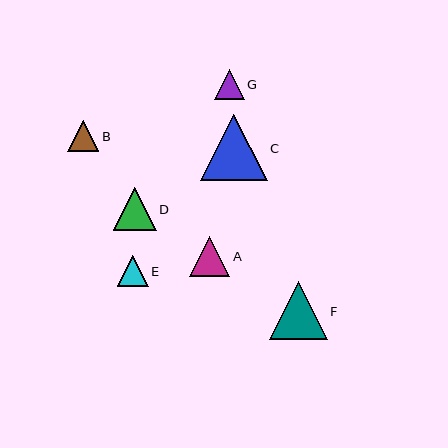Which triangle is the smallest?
Triangle G is the smallest with a size of approximately 30 pixels.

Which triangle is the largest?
Triangle C is the largest with a size of approximately 66 pixels.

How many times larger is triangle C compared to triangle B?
Triangle C is approximately 2.1 times the size of triangle B.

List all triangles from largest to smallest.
From largest to smallest: C, F, D, A, B, E, G.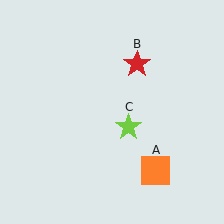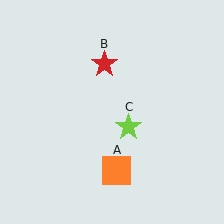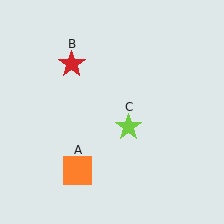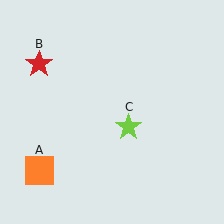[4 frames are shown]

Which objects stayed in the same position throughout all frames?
Lime star (object C) remained stationary.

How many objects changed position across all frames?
2 objects changed position: orange square (object A), red star (object B).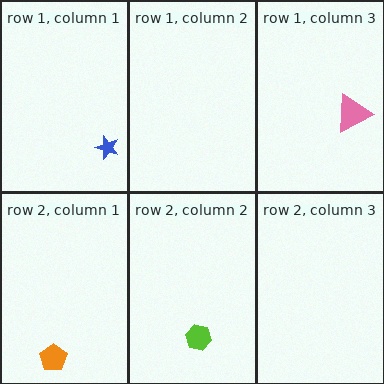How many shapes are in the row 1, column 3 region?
1.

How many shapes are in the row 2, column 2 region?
1.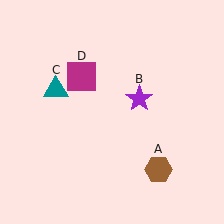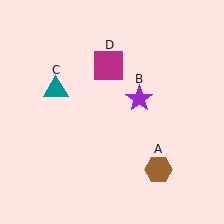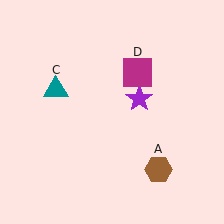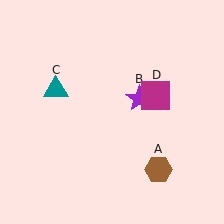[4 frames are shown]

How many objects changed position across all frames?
1 object changed position: magenta square (object D).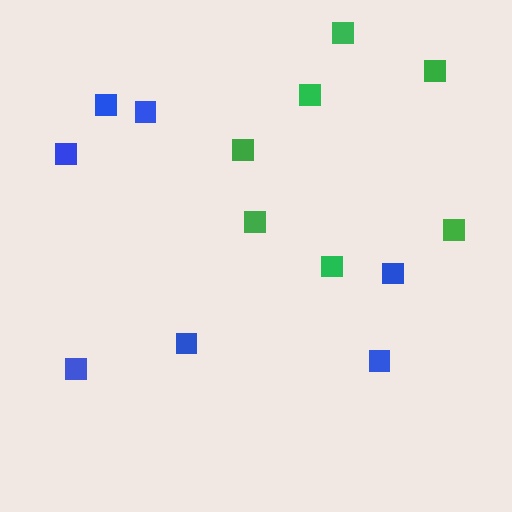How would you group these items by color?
There are 2 groups: one group of blue squares (7) and one group of green squares (7).